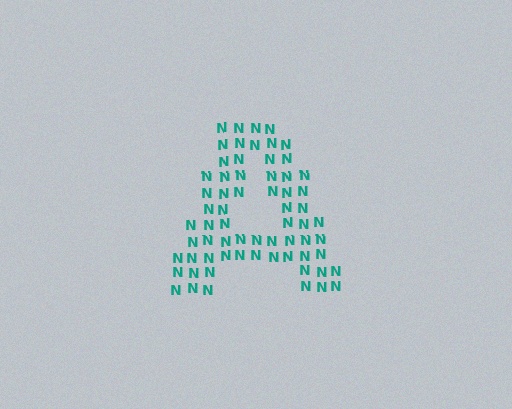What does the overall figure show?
The overall figure shows the letter A.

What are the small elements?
The small elements are letter N's.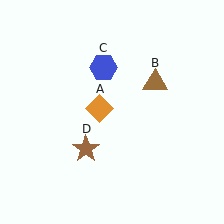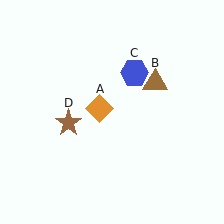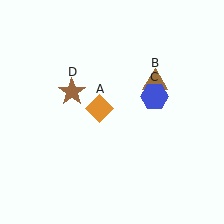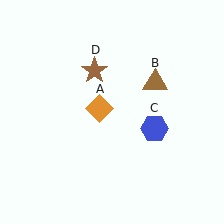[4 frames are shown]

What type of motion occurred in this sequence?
The blue hexagon (object C), brown star (object D) rotated clockwise around the center of the scene.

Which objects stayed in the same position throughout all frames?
Orange diamond (object A) and brown triangle (object B) remained stationary.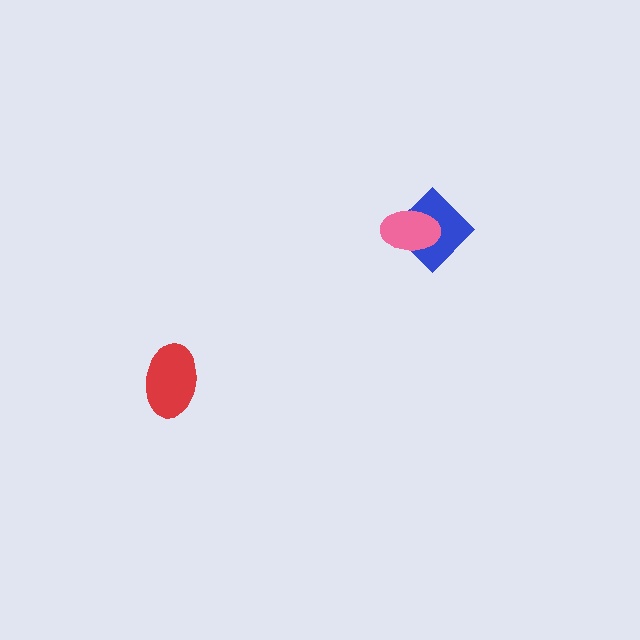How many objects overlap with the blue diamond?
1 object overlaps with the blue diamond.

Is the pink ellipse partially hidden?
No, no other shape covers it.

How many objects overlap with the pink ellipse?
1 object overlaps with the pink ellipse.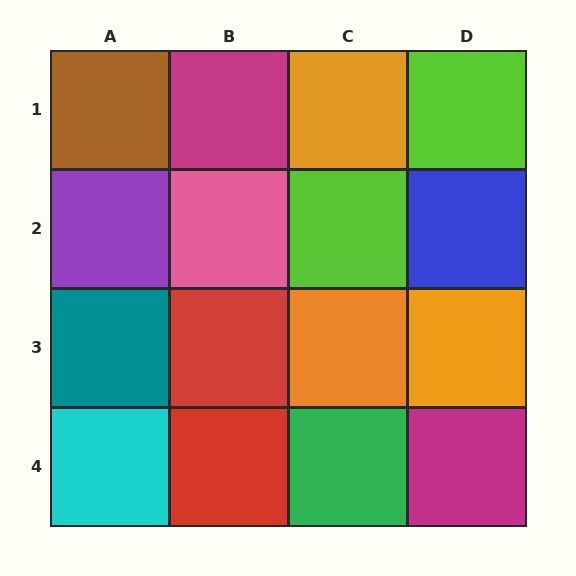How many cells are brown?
1 cell is brown.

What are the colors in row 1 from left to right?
Brown, magenta, orange, lime.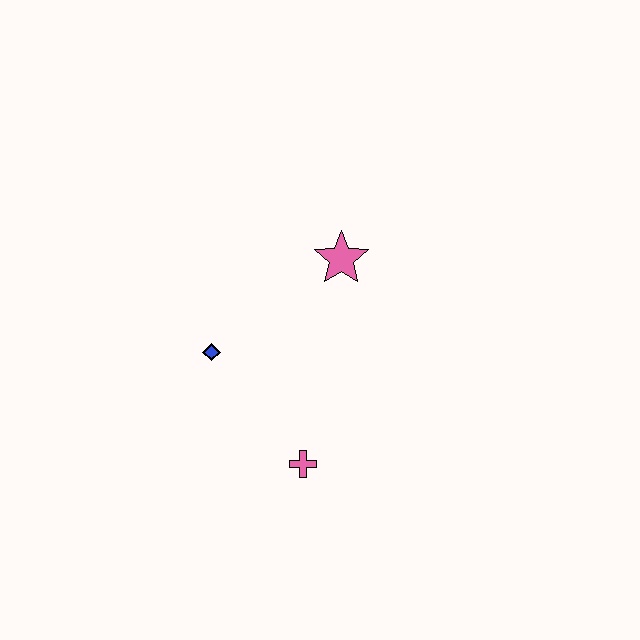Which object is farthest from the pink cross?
The pink star is farthest from the pink cross.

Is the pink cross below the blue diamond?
Yes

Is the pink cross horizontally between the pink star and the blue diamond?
Yes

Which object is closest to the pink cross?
The blue diamond is closest to the pink cross.